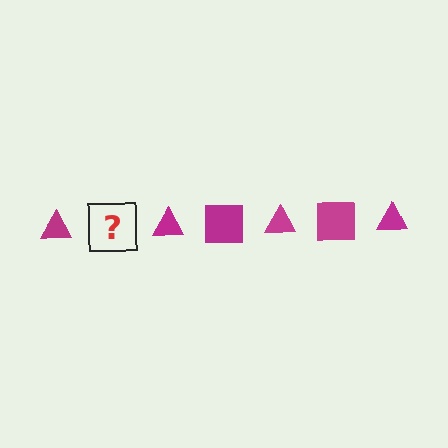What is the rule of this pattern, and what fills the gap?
The rule is that the pattern cycles through triangle, square shapes in magenta. The gap should be filled with a magenta square.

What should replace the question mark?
The question mark should be replaced with a magenta square.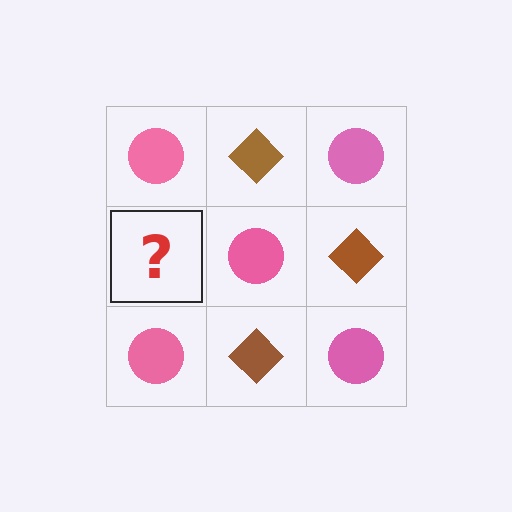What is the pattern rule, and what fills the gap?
The rule is that it alternates pink circle and brown diamond in a checkerboard pattern. The gap should be filled with a brown diamond.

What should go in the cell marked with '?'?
The missing cell should contain a brown diamond.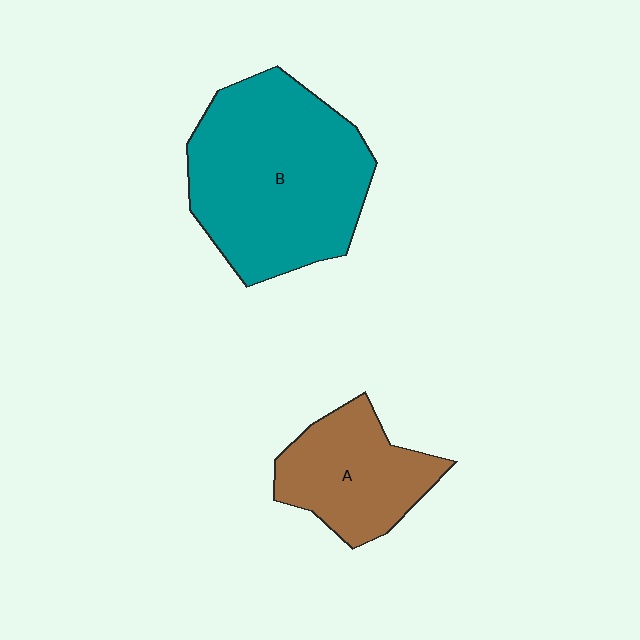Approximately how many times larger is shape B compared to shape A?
Approximately 1.9 times.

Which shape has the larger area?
Shape B (teal).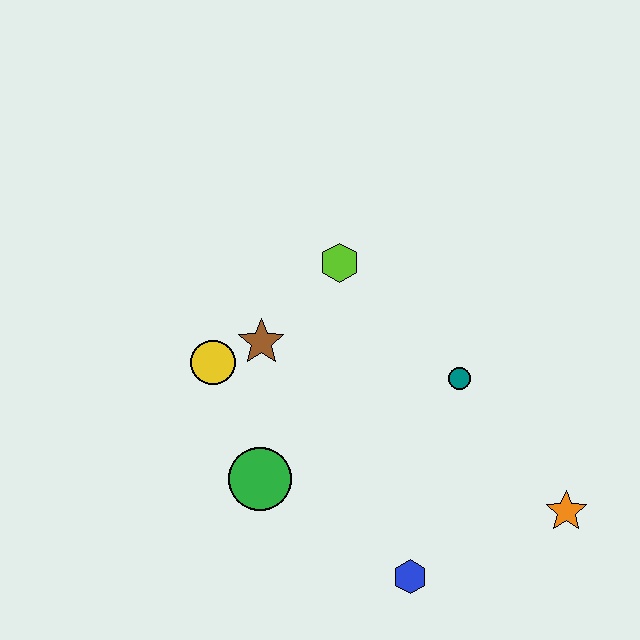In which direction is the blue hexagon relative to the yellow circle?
The blue hexagon is below the yellow circle.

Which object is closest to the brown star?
The yellow circle is closest to the brown star.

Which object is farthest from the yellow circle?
The orange star is farthest from the yellow circle.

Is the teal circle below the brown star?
Yes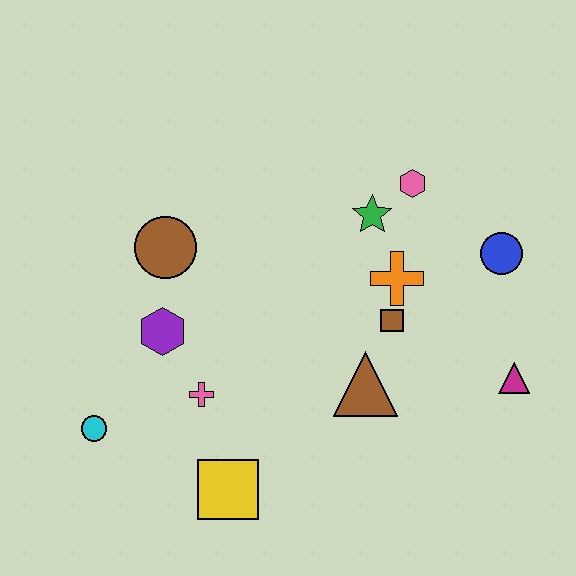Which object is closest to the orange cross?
The brown square is closest to the orange cross.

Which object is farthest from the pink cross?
The blue circle is farthest from the pink cross.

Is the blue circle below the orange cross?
No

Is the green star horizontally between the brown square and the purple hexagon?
Yes